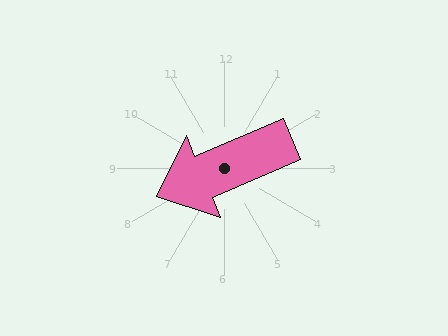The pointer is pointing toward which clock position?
Roughly 8 o'clock.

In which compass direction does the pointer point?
Southwest.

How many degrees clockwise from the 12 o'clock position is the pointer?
Approximately 247 degrees.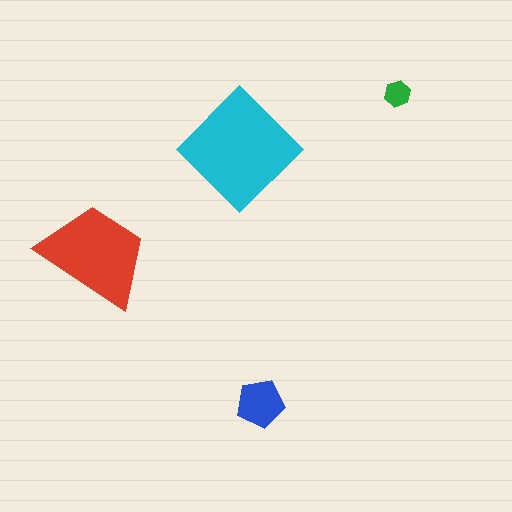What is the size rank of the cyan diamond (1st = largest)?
1st.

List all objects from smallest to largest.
The green hexagon, the blue pentagon, the red trapezoid, the cyan diamond.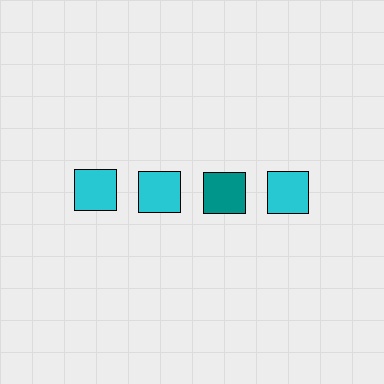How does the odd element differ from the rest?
It has a different color: teal instead of cyan.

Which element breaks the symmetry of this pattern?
The teal square in the top row, center column breaks the symmetry. All other shapes are cyan squares.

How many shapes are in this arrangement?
There are 4 shapes arranged in a grid pattern.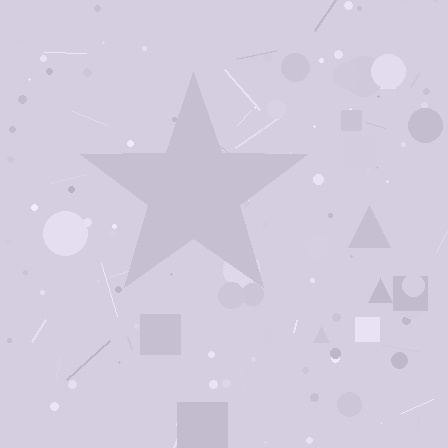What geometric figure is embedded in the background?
A star is embedded in the background.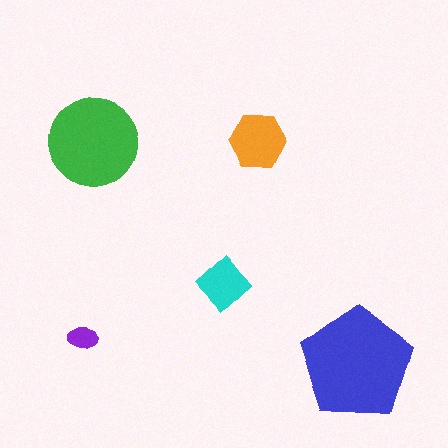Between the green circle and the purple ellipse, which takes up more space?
The green circle.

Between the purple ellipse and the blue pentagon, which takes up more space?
The blue pentagon.